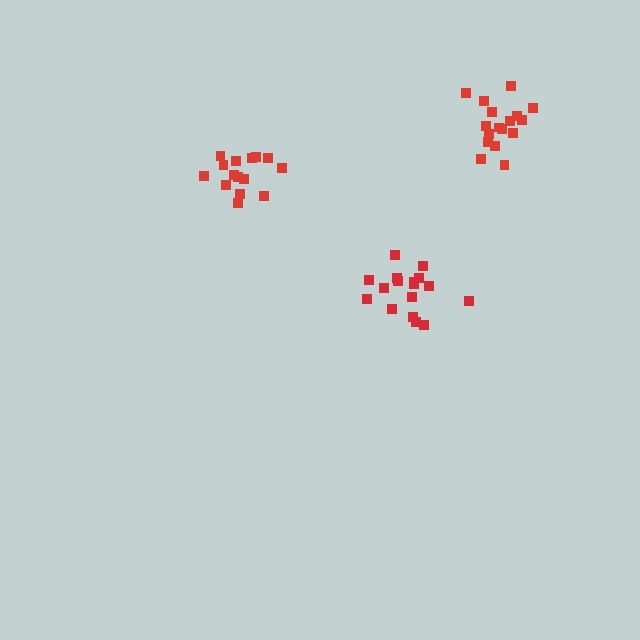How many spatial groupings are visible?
There are 3 spatial groupings.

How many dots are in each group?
Group 1: 17 dots, Group 2: 15 dots, Group 3: 17 dots (49 total).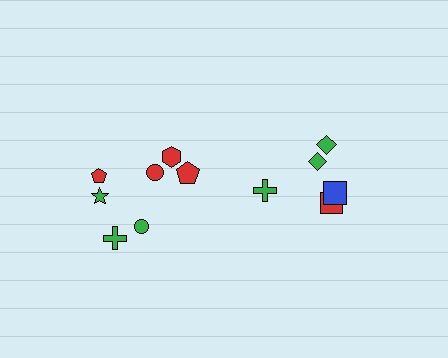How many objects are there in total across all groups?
There are 12 objects.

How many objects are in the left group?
There are 7 objects.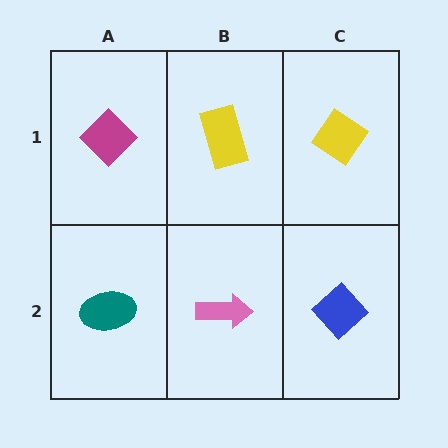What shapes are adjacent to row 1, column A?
A teal ellipse (row 2, column A), a yellow rectangle (row 1, column B).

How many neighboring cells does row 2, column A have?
2.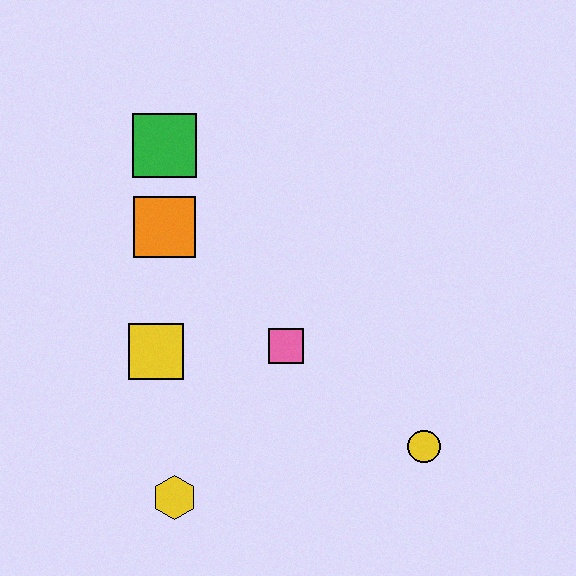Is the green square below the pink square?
No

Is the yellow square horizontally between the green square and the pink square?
No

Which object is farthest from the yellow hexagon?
The green square is farthest from the yellow hexagon.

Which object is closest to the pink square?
The yellow square is closest to the pink square.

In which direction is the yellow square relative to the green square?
The yellow square is below the green square.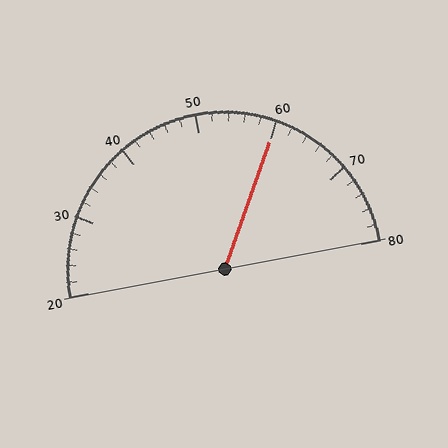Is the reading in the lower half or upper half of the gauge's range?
The reading is in the upper half of the range (20 to 80).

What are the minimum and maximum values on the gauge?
The gauge ranges from 20 to 80.